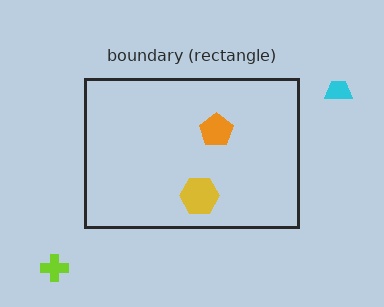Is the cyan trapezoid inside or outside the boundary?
Outside.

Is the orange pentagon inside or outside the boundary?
Inside.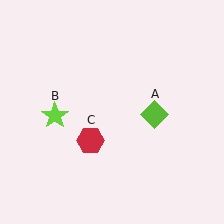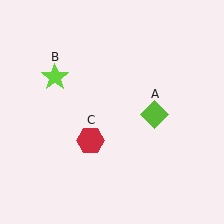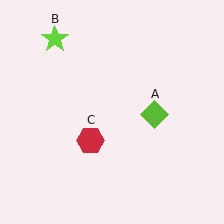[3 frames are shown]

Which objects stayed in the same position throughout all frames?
Lime diamond (object A) and red hexagon (object C) remained stationary.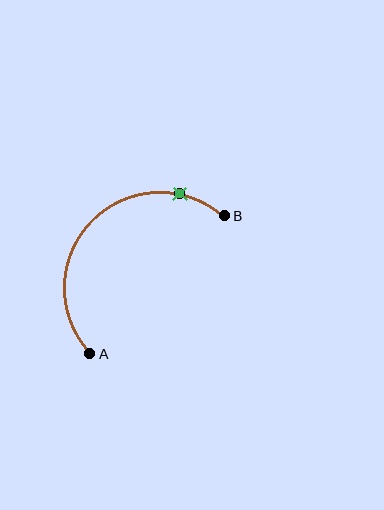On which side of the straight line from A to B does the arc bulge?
The arc bulges above and to the left of the straight line connecting A and B.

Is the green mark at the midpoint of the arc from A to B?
No. The green mark lies on the arc but is closer to endpoint B. The arc midpoint would be at the point on the curve equidistant along the arc from both A and B.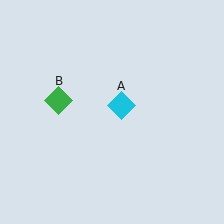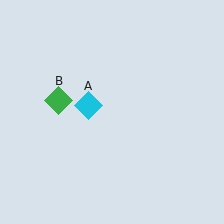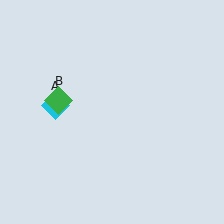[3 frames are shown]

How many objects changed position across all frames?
1 object changed position: cyan diamond (object A).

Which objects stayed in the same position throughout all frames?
Green diamond (object B) remained stationary.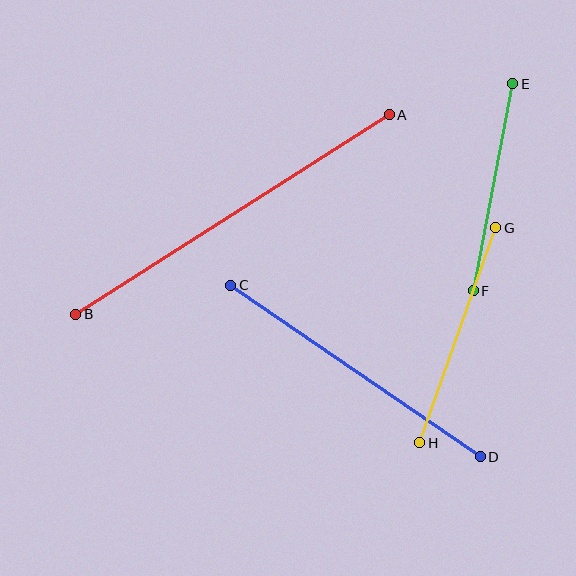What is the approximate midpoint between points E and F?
The midpoint is at approximately (493, 187) pixels.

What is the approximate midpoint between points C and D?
The midpoint is at approximately (356, 371) pixels.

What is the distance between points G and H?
The distance is approximately 228 pixels.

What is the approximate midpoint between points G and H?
The midpoint is at approximately (458, 335) pixels.